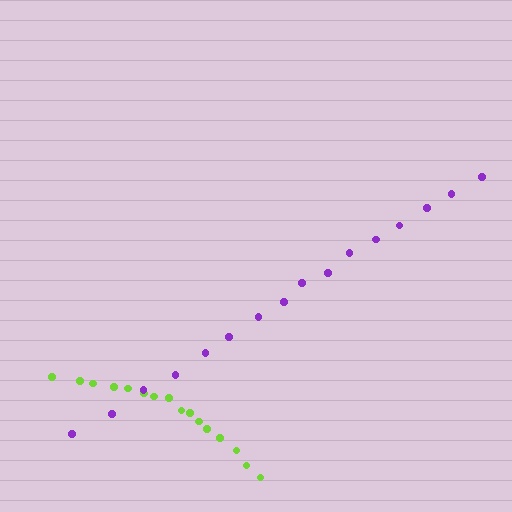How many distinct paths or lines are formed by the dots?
There are 2 distinct paths.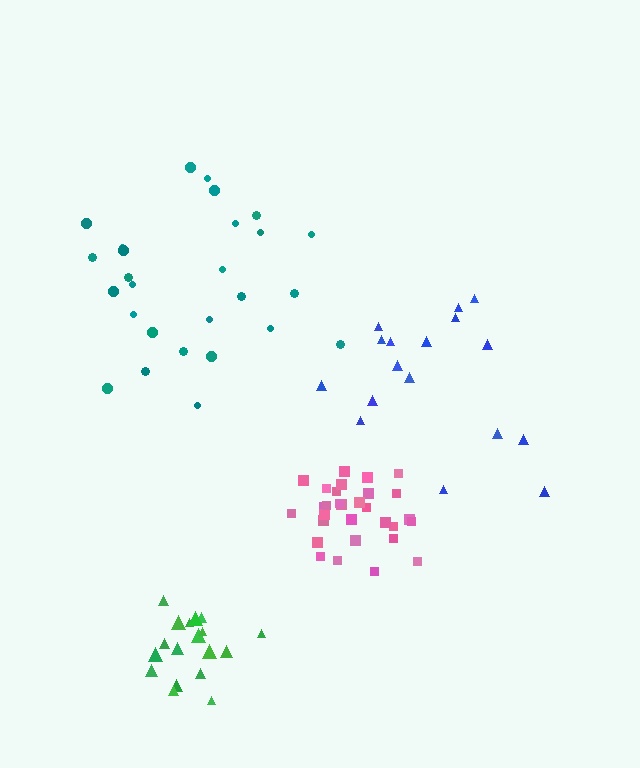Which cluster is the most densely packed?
Pink.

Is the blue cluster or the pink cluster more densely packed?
Pink.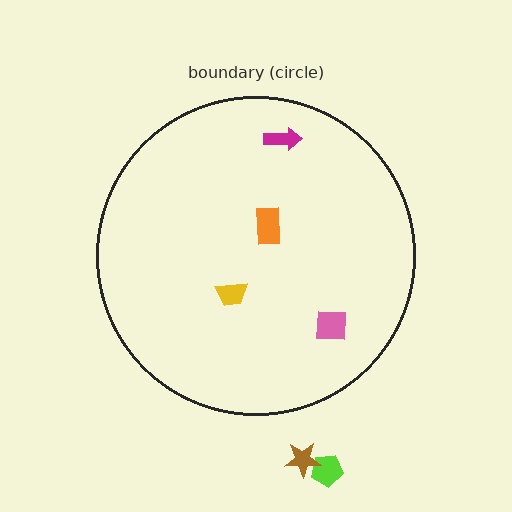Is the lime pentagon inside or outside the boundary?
Outside.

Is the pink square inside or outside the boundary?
Inside.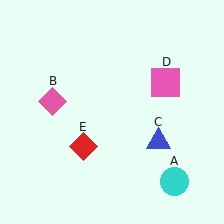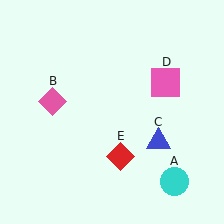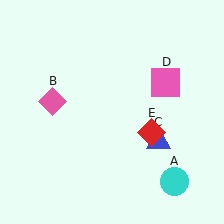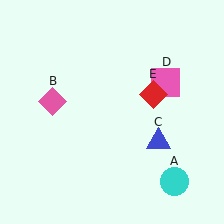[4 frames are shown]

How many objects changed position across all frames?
1 object changed position: red diamond (object E).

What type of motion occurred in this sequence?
The red diamond (object E) rotated counterclockwise around the center of the scene.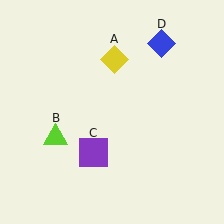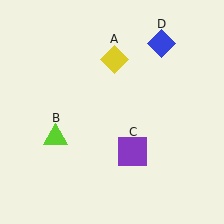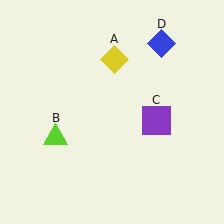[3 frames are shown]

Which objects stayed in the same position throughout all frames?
Yellow diamond (object A) and lime triangle (object B) and blue diamond (object D) remained stationary.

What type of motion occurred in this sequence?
The purple square (object C) rotated counterclockwise around the center of the scene.